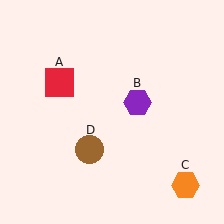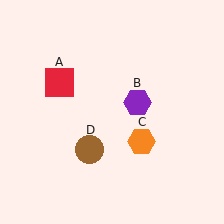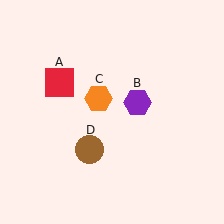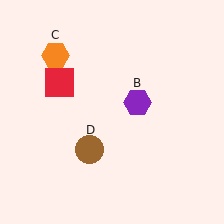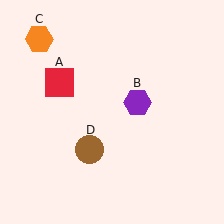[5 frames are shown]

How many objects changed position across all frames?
1 object changed position: orange hexagon (object C).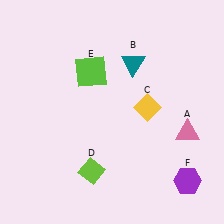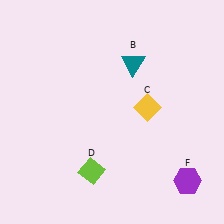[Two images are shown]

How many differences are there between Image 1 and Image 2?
There are 2 differences between the two images.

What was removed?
The lime square (E), the pink triangle (A) were removed in Image 2.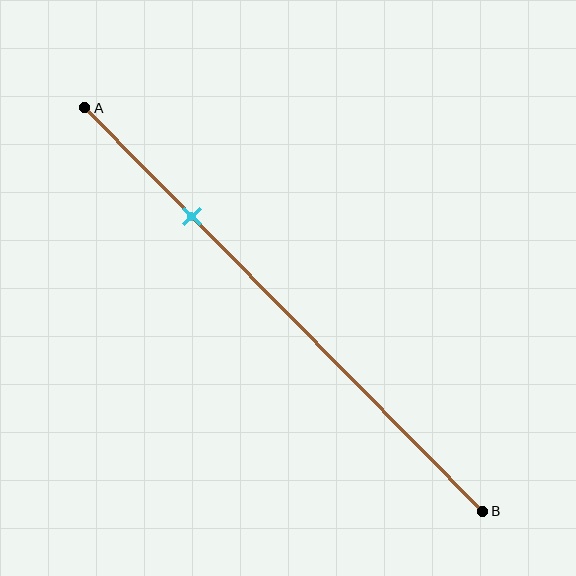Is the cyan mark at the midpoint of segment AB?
No, the mark is at about 25% from A, not at the 50% midpoint.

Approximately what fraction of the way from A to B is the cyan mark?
The cyan mark is approximately 25% of the way from A to B.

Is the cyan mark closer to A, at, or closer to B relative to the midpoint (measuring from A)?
The cyan mark is closer to point A than the midpoint of segment AB.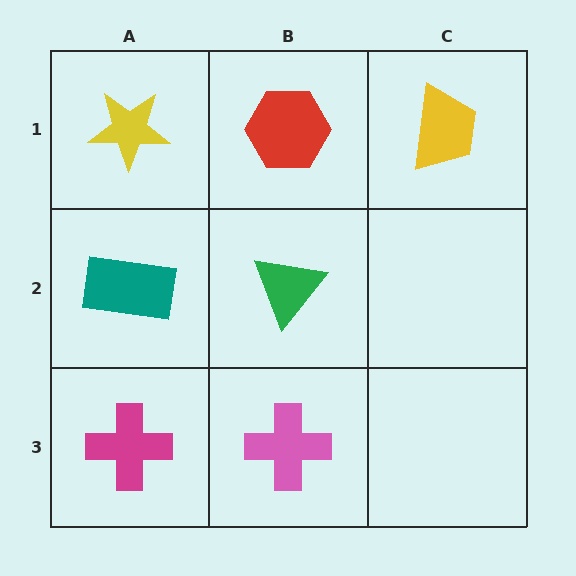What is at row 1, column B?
A red hexagon.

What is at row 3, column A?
A magenta cross.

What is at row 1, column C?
A yellow trapezoid.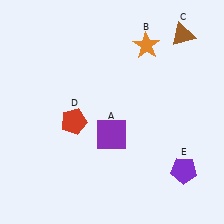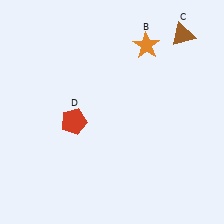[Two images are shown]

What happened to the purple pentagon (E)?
The purple pentagon (E) was removed in Image 2. It was in the bottom-right area of Image 1.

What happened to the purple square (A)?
The purple square (A) was removed in Image 2. It was in the bottom-left area of Image 1.